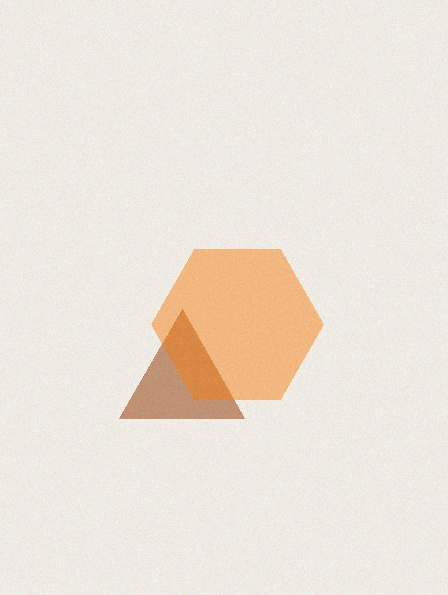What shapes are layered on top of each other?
The layered shapes are: a brown triangle, an orange hexagon.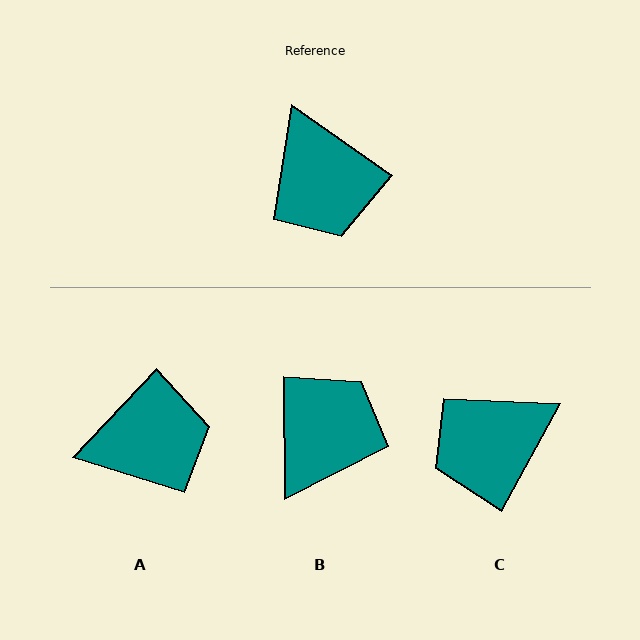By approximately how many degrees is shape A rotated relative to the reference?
Approximately 82 degrees counter-clockwise.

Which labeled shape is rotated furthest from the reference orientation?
B, about 126 degrees away.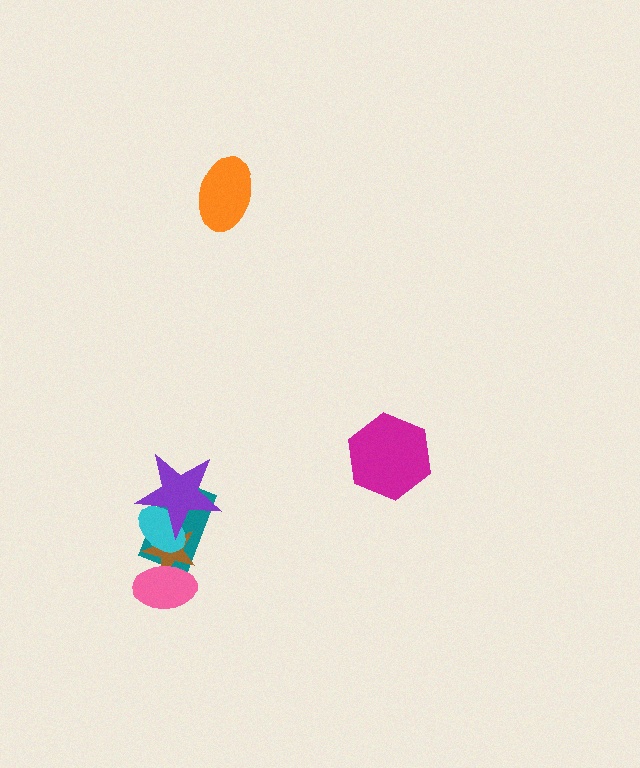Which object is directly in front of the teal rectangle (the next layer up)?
The brown star is directly in front of the teal rectangle.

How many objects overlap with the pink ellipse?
2 objects overlap with the pink ellipse.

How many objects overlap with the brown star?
4 objects overlap with the brown star.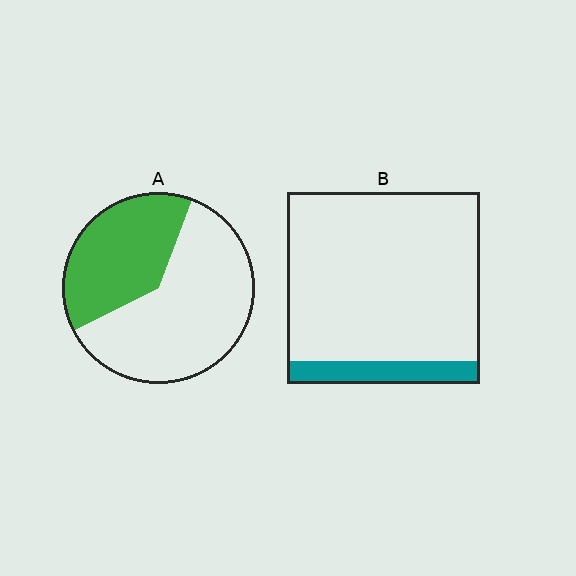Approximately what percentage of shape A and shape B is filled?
A is approximately 40% and B is approximately 10%.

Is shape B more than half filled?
No.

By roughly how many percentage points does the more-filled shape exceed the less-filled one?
By roughly 25 percentage points (A over B).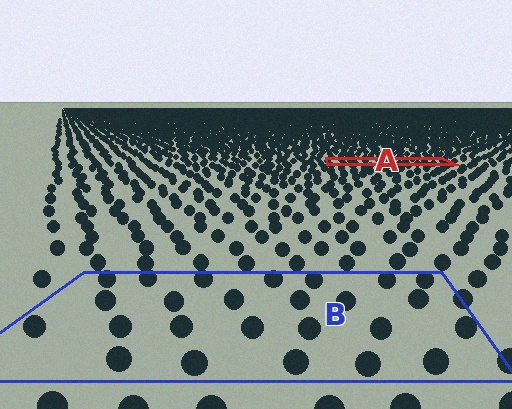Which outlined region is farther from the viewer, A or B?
Region A is farther from the viewer — the texture elements inside it appear smaller and more densely packed.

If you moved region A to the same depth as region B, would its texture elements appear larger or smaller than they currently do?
They would appear larger. At a closer depth, the same texture elements are projected at a bigger on-screen size.